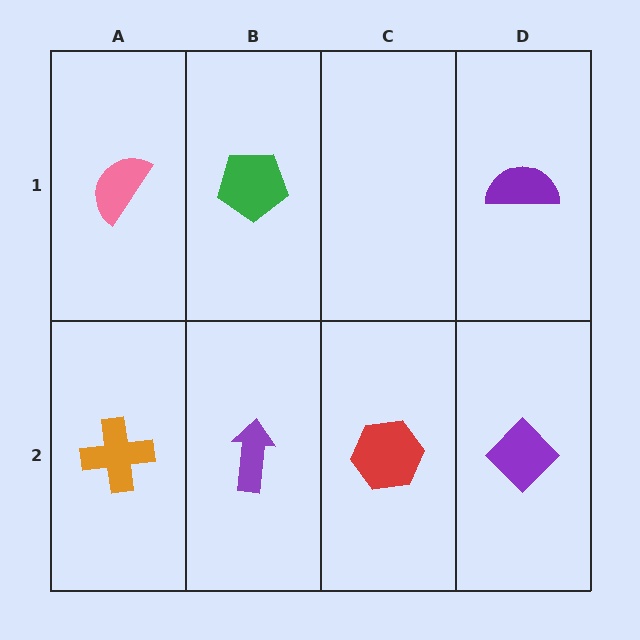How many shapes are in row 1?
3 shapes.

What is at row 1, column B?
A green pentagon.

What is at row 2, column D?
A purple diamond.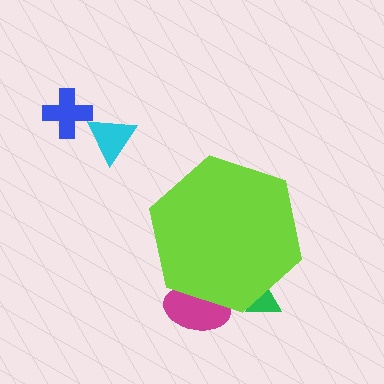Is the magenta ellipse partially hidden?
Yes, the magenta ellipse is partially hidden behind the lime hexagon.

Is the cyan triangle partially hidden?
No, the cyan triangle is fully visible.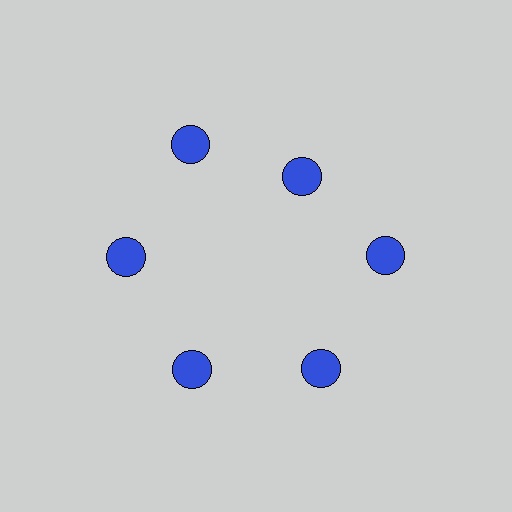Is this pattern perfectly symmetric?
No. The 6 blue circles are arranged in a ring, but one element near the 1 o'clock position is pulled inward toward the center, breaking the 6-fold rotational symmetry.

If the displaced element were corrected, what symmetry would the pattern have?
It would have 6-fold rotational symmetry — the pattern would map onto itself every 60 degrees.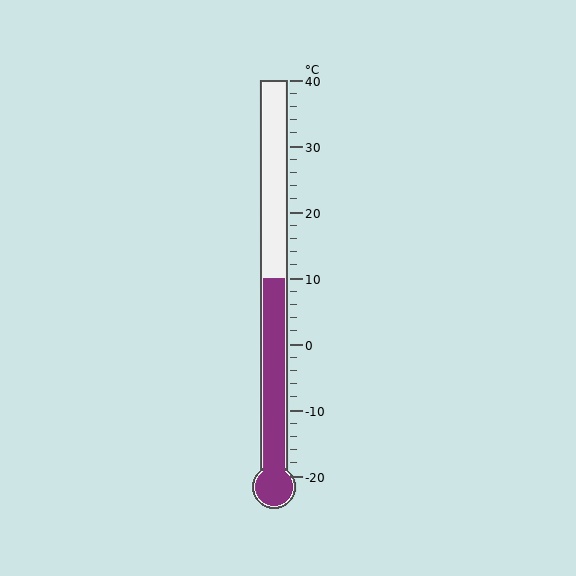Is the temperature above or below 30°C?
The temperature is below 30°C.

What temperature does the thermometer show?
The thermometer shows approximately 10°C.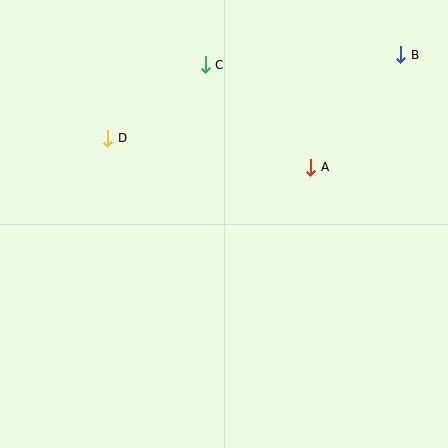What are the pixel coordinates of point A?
Point A is at (311, 167).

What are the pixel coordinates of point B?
Point B is at (401, 55).